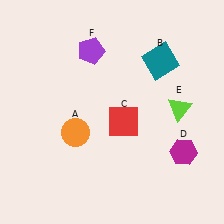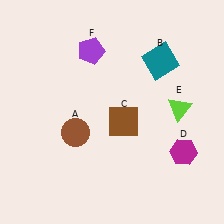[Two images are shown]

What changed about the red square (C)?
In Image 1, C is red. In Image 2, it changed to brown.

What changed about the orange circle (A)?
In Image 1, A is orange. In Image 2, it changed to brown.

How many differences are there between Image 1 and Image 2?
There are 2 differences between the two images.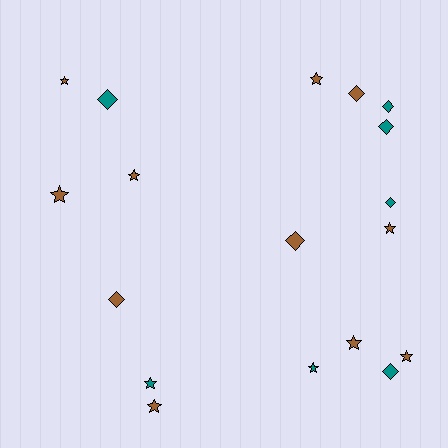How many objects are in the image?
There are 18 objects.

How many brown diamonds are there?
There are 3 brown diamonds.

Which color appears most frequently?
Brown, with 11 objects.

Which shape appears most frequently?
Star, with 10 objects.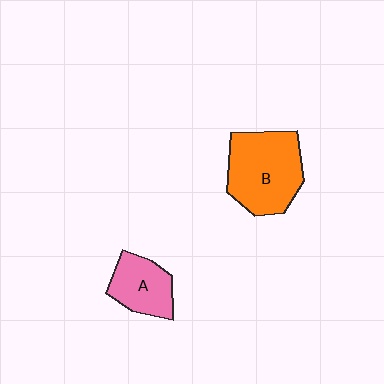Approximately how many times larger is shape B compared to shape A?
Approximately 1.7 times.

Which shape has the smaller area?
Shape A (pink).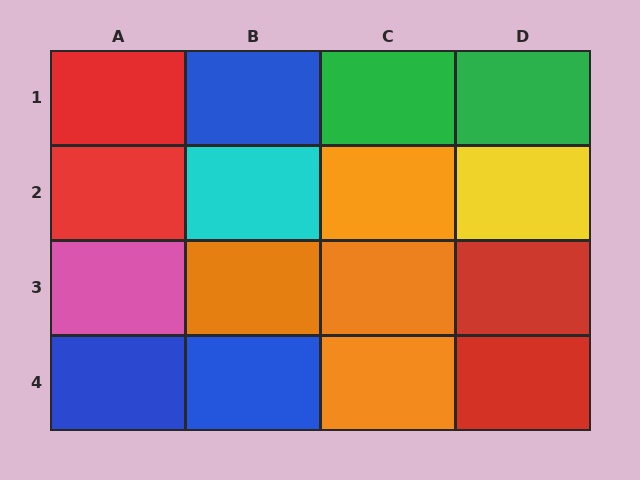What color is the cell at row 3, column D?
Red.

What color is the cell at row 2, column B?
Cyan.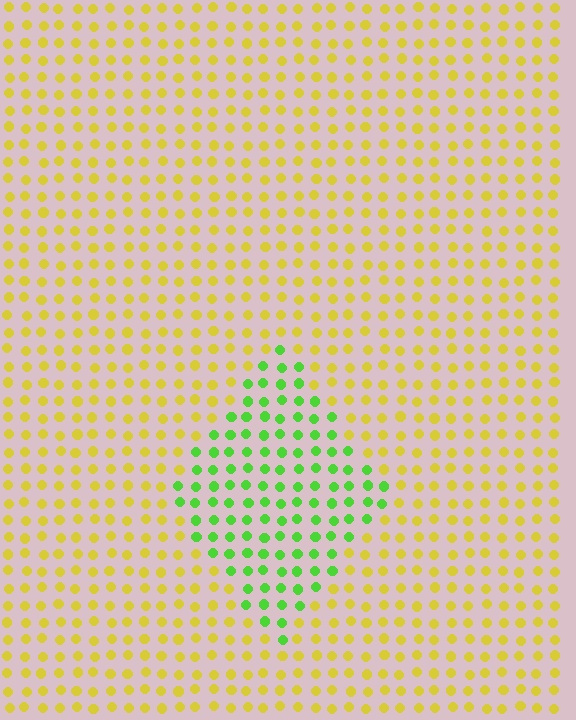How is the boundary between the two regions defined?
The boundary is defined purely by a slight shift in hue (about 57 degrees). Spacing, size, and orientation are identical on both sides.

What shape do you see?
I see a diamond.